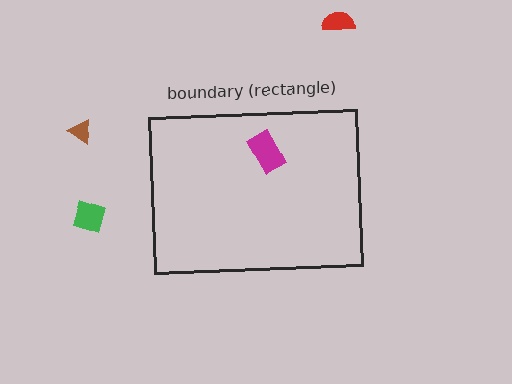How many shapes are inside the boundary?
1 inside, 3 outside.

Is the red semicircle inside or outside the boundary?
Outside.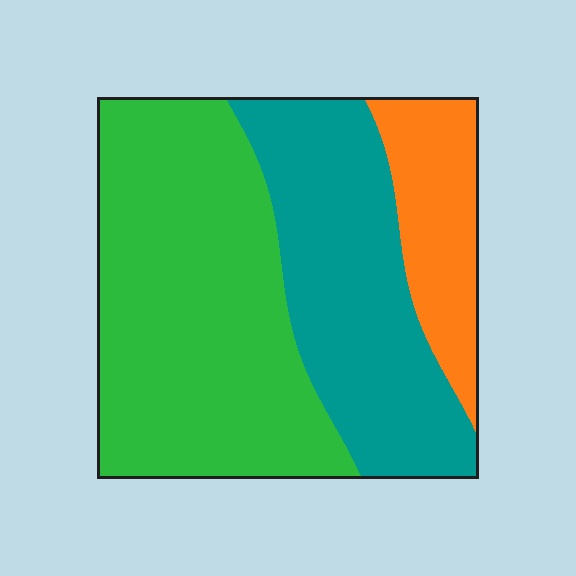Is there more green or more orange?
Green.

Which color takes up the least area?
Orange, at roughly 15%.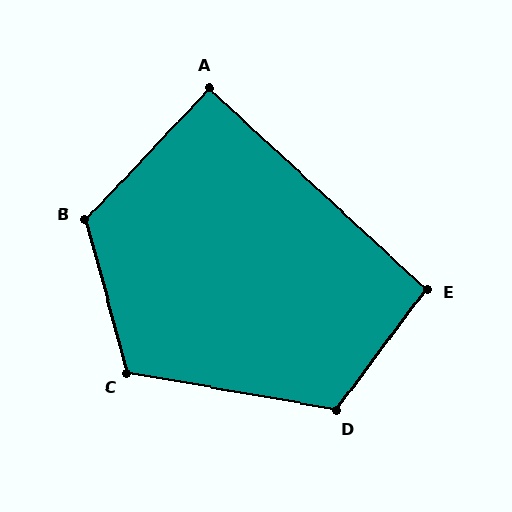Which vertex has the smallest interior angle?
A, at approximately 91 degrees.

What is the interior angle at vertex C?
Approximately 115 degrees (obtuse).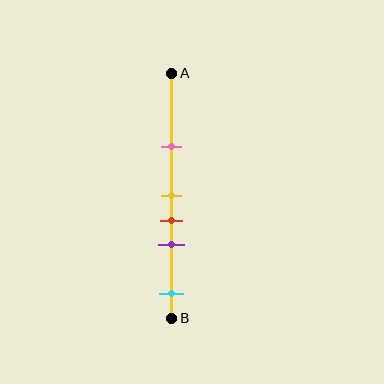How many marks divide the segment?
There are 5 marks dividing the segment.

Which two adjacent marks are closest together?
The yellow and red marks are the closest adjacent pair.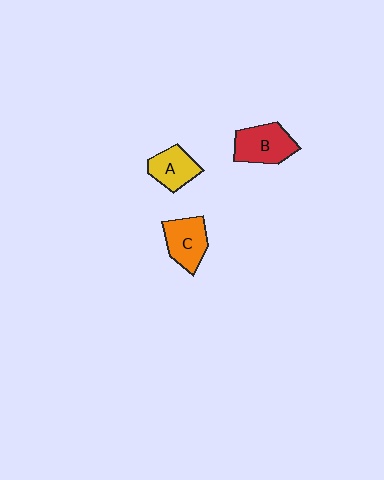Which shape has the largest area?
Shape B (red).